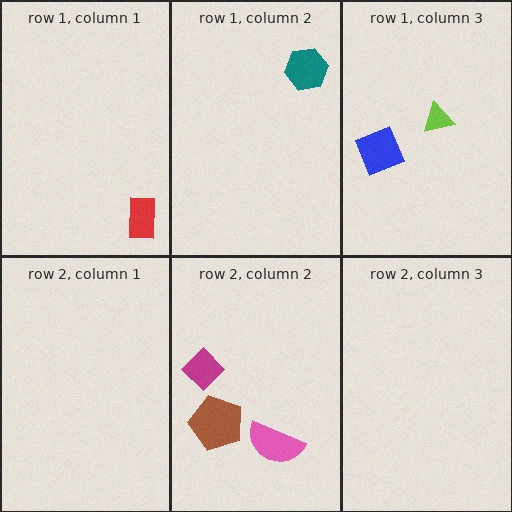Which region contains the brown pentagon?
The row 2, column 2 region.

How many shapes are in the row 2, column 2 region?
3.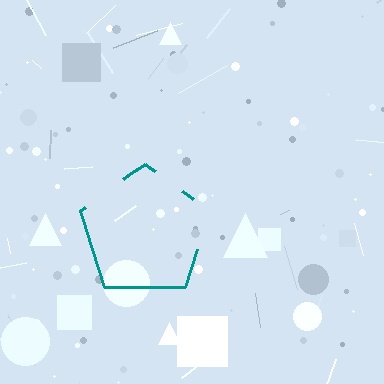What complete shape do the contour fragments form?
The contour fragments form a pentagon.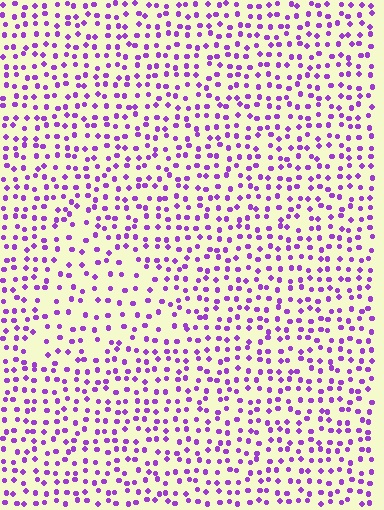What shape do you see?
I see a triangle.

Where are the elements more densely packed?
The elements are more densely packed outside the triangle boundary.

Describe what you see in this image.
The image contains small purple elements arranged at two different densities. A triangle-shaped region is visible where the elements are less densely packed than the surrounding area.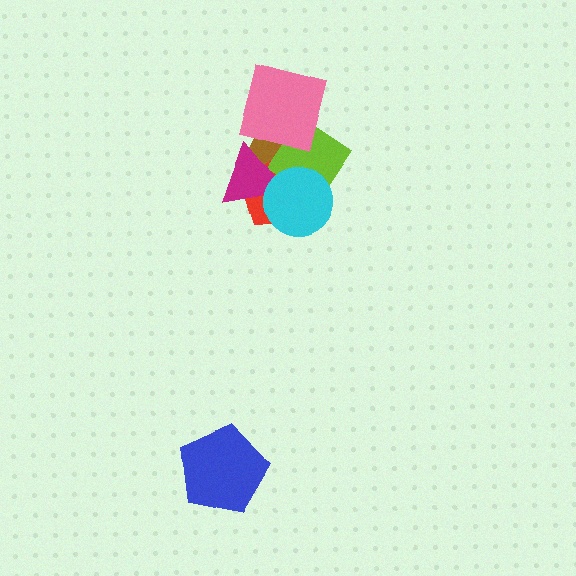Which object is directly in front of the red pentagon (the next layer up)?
The lime diamond is directly in front of the red pentagon.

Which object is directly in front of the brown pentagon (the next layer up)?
The red pentagon is directly in front of the brown pentagon.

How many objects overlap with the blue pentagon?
0 objects overlap with the blue pentagon.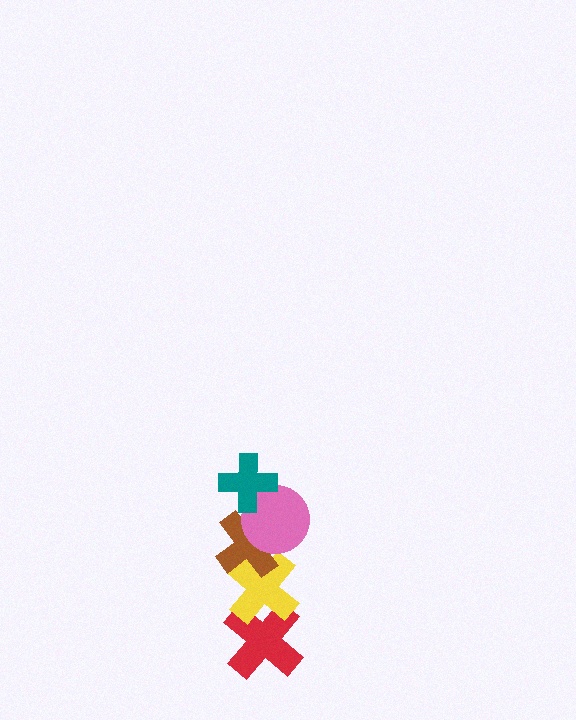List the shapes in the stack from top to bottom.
From top to bottom: the teal cross, the pink circle, the brown cross, the yellow cross, the red cross.